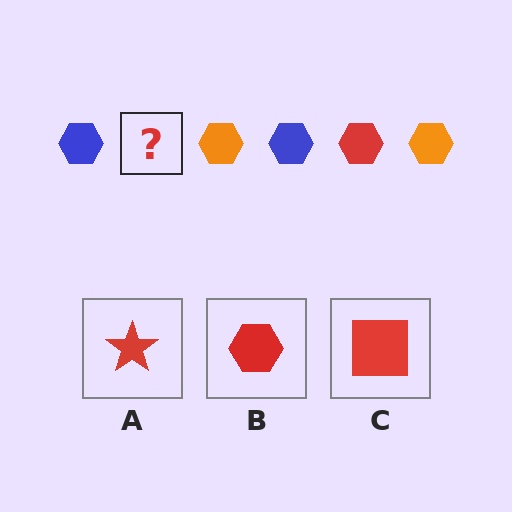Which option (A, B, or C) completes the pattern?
B.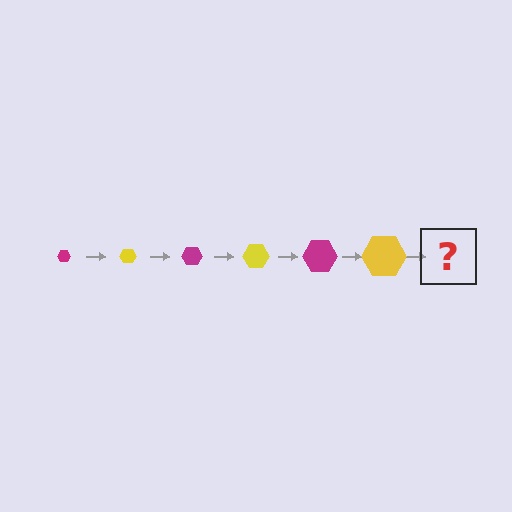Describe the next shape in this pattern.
It should be a magenta hexagon, larger than the previous one.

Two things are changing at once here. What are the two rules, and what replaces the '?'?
The two rules are that the hexagon grows larger each step and the color cycles through magenta and yellow. The '?' should be a magenta hexagon, larger than the previous one.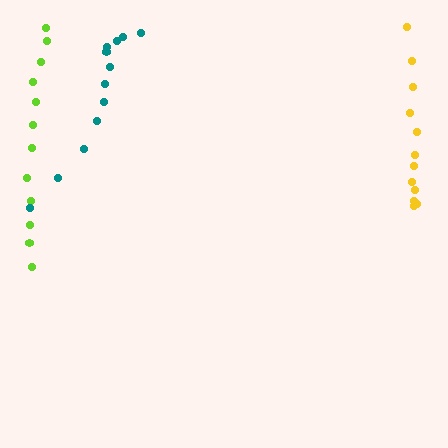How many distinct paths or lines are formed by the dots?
There are 3 distinct paths.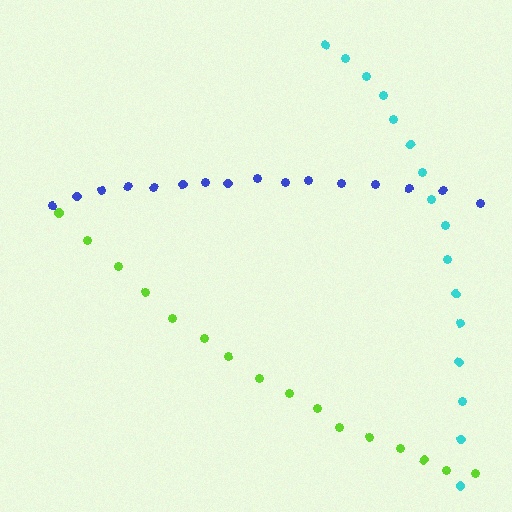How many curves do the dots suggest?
There are 3 distinct paths.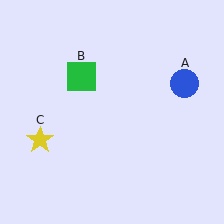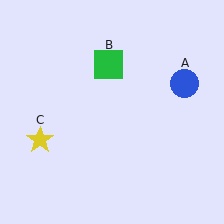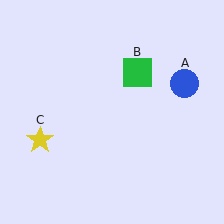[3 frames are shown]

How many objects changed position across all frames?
1 object changed position: green square (object B).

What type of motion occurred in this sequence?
The green square (object B) rotated clockwise around the center of the scene.